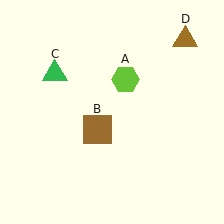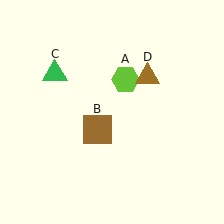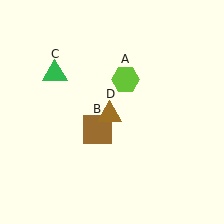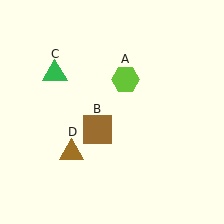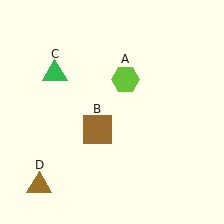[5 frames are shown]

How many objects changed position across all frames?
1 object changed position: brown triangle (object D).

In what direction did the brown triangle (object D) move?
The brown triangle (object D) moved down and to the left.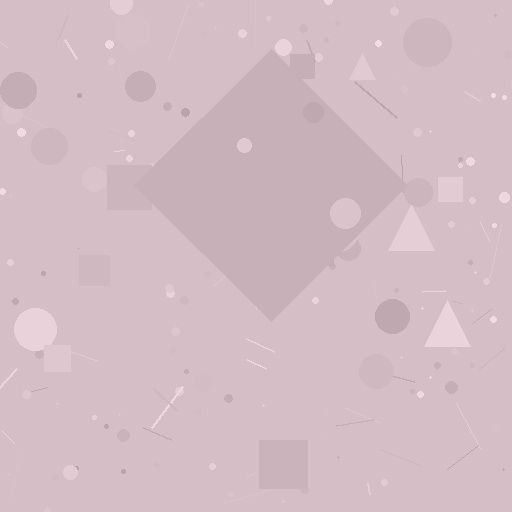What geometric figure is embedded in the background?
A diamond is embedded in the background.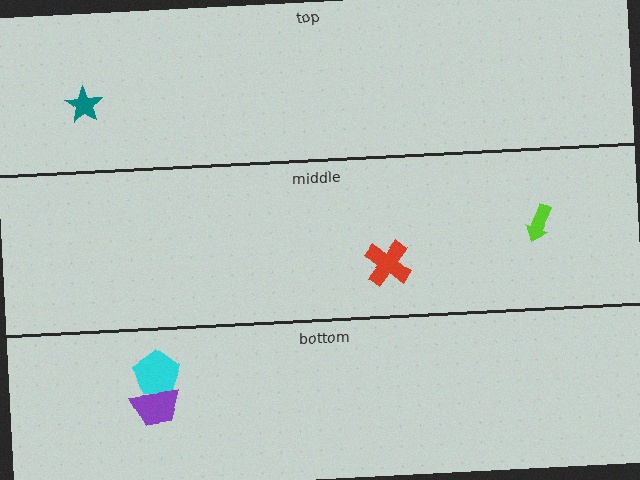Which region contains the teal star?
The top region.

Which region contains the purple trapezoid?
The bottom region.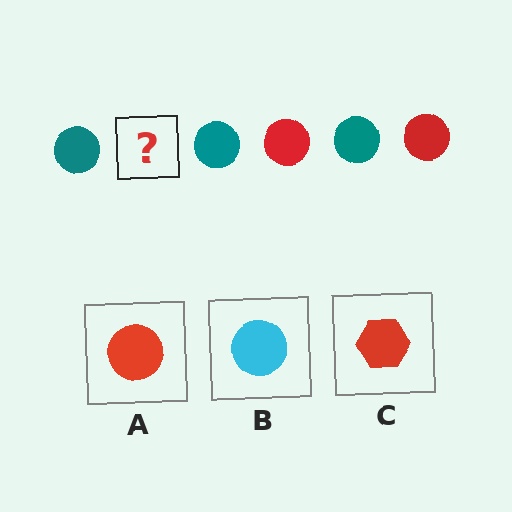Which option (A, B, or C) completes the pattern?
A.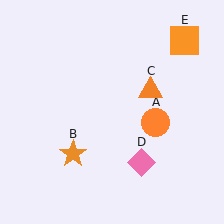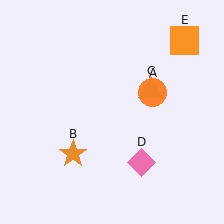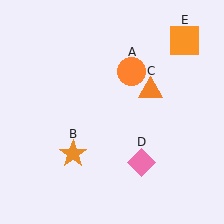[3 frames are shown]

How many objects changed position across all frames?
1 object changed position: orange circle (object A).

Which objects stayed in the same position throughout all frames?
Orange star (object B) and orange triangle (object C) and pink diamond (object D) and orange square (object E) remained stationary.